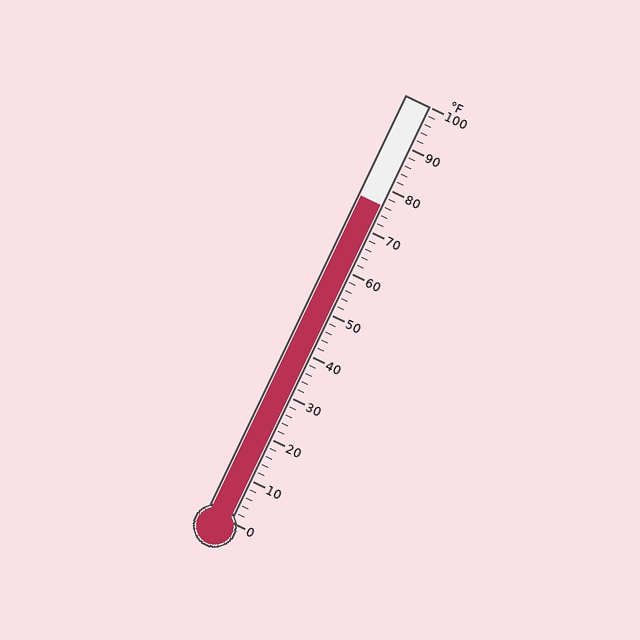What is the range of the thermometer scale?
The thermometer scale ranges from 0°F to 100°F.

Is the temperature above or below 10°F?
The temperature is above 10°F.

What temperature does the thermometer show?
The thermometer shows approximately 76°F.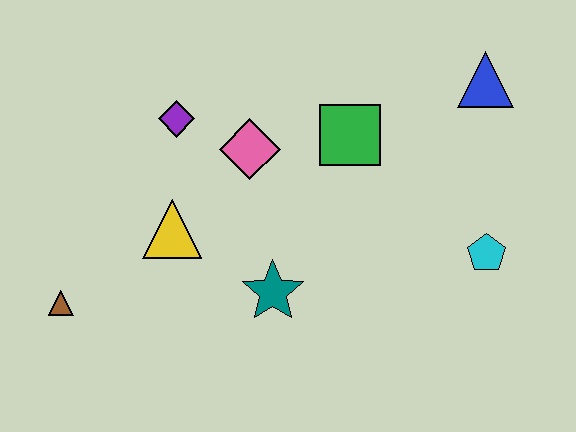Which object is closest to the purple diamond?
The pink diamond is closest to the purple diamond.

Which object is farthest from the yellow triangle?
The blue triangle is farthest from the yellow triangle.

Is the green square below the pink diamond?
No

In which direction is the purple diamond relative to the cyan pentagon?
The purple diamond is to the left of the cyan pentagon.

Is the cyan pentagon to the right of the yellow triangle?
Yes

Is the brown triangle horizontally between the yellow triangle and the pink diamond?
No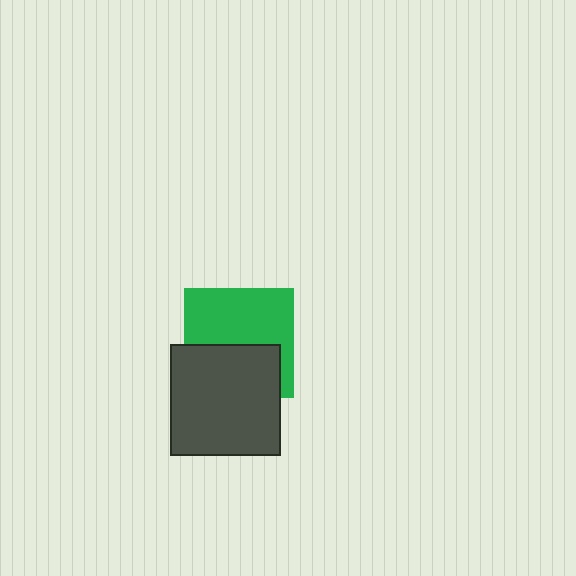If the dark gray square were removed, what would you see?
You would see the complete green square.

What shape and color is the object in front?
The object in front is a dark gray square.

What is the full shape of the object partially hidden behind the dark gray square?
The partially hidden object is a green square.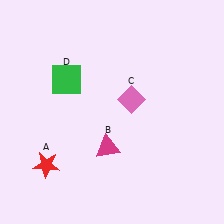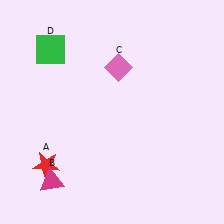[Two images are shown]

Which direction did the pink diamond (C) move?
The pink diamond (C) moved up.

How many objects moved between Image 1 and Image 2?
3 objects moved between the two images.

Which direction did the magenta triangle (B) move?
The magenta triangle (B) moved left.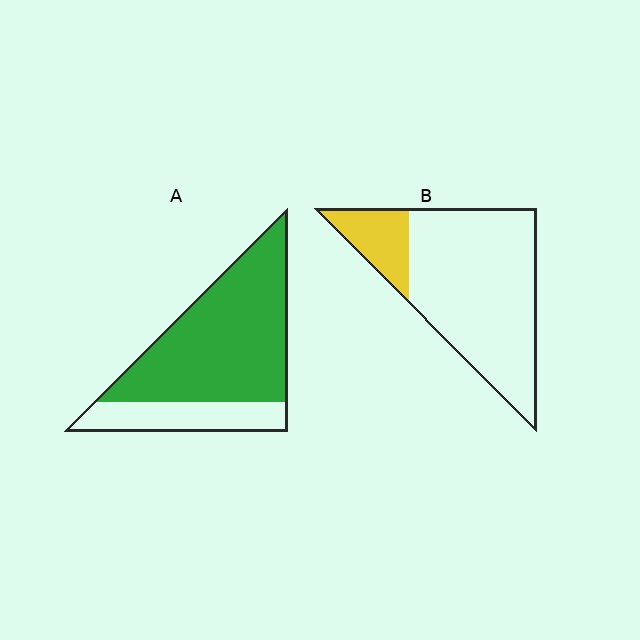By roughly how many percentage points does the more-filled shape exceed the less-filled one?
By roughly 55 percentage points (A over B).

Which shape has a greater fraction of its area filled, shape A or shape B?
Shape A.